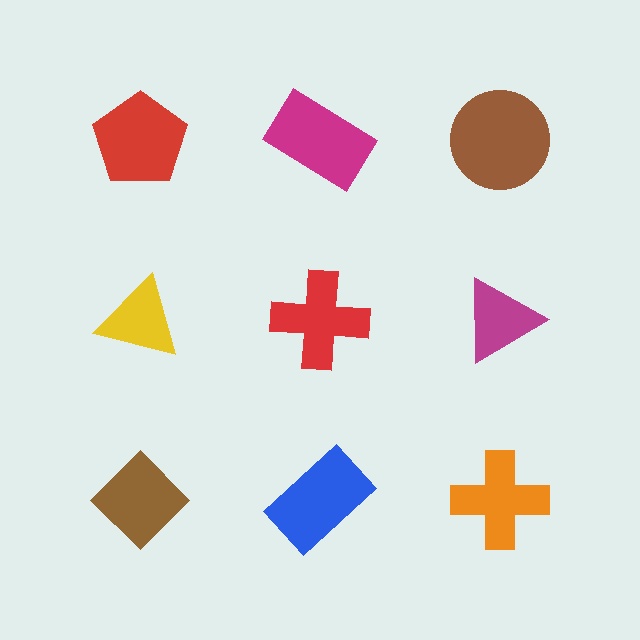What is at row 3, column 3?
An orange cross.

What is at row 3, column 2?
A blue rectangle.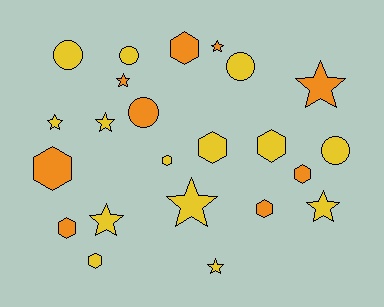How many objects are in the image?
There are 23 objects.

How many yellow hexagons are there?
There are 4 yellow hexagons.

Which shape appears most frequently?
Star, with 9 objects.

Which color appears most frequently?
Yellow, with 14 objects.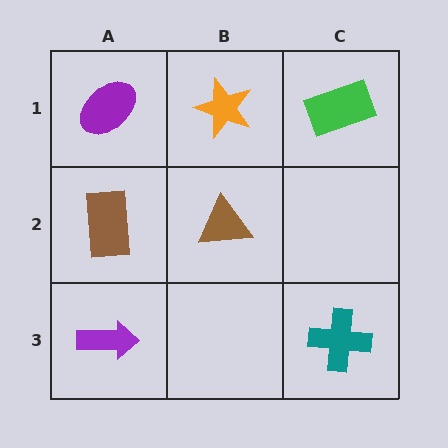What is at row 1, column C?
A green rectangle.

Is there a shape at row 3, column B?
No, that cell is empty.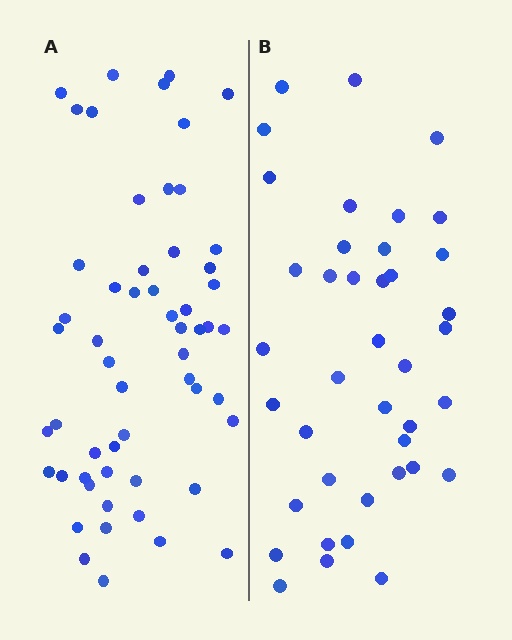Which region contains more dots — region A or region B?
Region A (the left region) has more dots.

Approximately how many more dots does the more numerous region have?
Region A has approximately 15 more dots than region B.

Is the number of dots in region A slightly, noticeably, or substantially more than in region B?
Region A has noticeably more, but not dramatically so. The ratio is roughly 1.4 to 1.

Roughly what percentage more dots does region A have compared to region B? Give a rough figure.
About 40% more.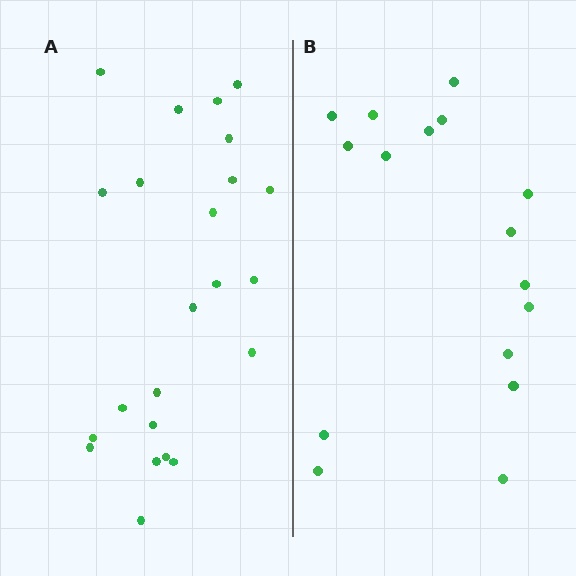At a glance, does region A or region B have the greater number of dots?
Region A (the left region) has more dots.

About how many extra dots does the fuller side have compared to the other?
Region A has roughly 8 or so more dots than region B.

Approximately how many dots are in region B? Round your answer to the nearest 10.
About 20 dots. (The exact count is 16, which rounds to 20.)